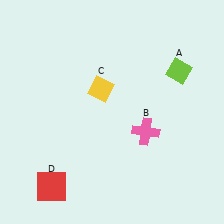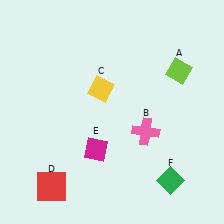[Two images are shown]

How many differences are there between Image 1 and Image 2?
There are 2 differences between the two images.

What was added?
A magenta diamond (E), a green diamond (F) were added in Image 2.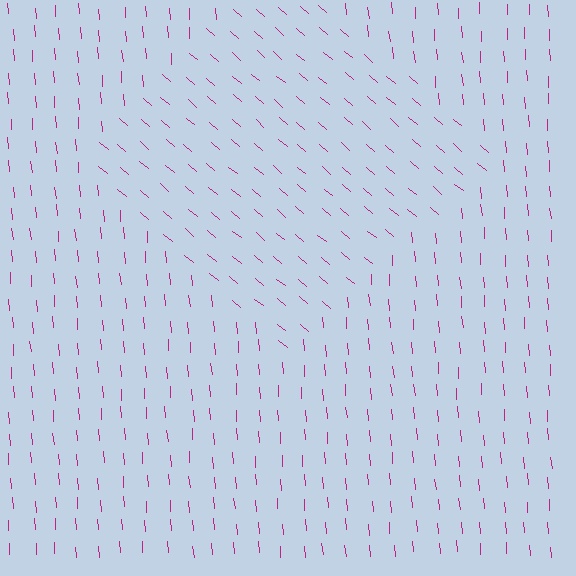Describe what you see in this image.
The image is filled with small magenta line segments. A diamond region in the image has lines oriented differently from the surrounding lines, creating a visible texture boundary.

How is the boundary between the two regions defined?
The boundary is defined purely by a change in line orientation (approximately 45 degrees difference). All lines are the same color and thickness.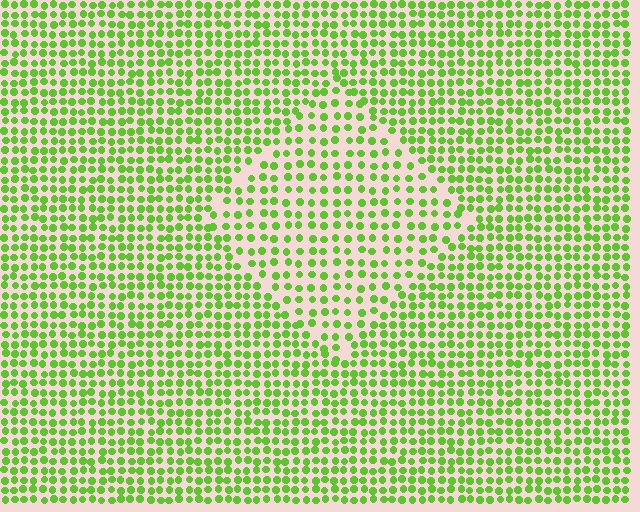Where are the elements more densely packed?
The elements are more densely packed outside the diamond boundary.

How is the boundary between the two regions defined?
The boundary is defined by a change in element density (approximately 1.6x ratio). All elements are the same color, size, and shape.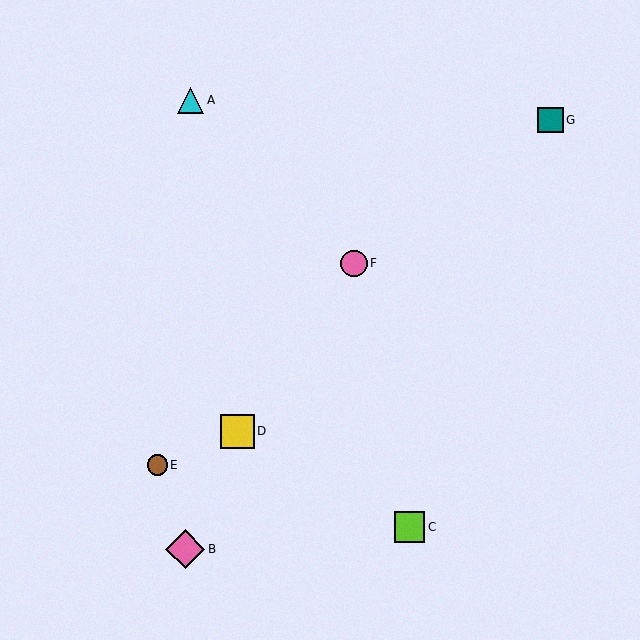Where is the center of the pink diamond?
The center of the pink diamond is at (185, 549).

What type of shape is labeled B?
Shape B is a pink diamond.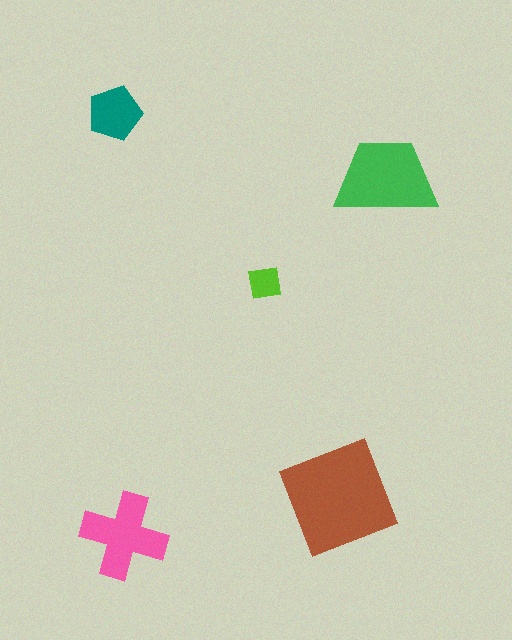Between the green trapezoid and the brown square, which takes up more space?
The brown square.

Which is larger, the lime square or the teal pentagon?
The teal pentagon.